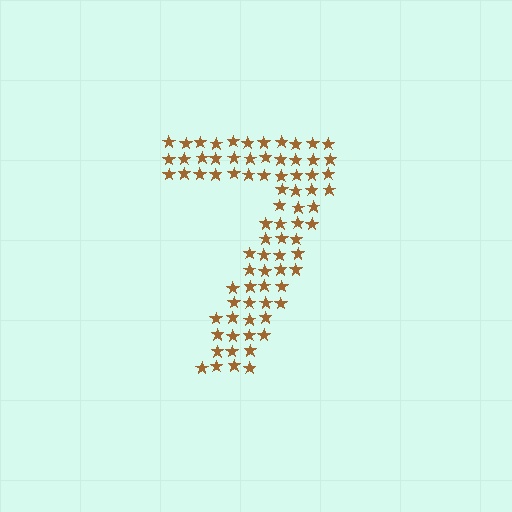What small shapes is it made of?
It is made of small stars.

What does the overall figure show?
The overall figure shows the digit 7.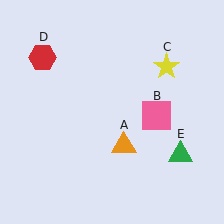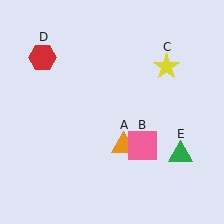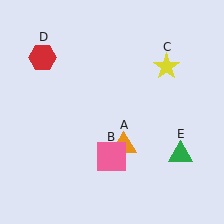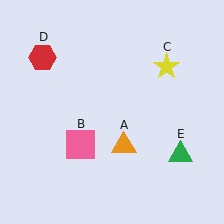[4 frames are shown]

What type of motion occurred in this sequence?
The pink square (object B) rotated clockwise around the center of the scene.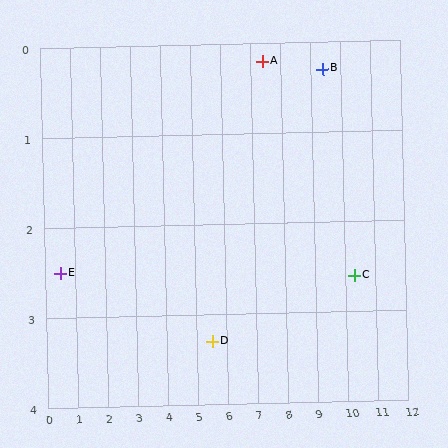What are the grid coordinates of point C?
Point C is at approximately (10.3, 2.6).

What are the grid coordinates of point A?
Point A is at approximately (7.4, 0.2).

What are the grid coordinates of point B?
Point B is at approximately (9.4, 0.3).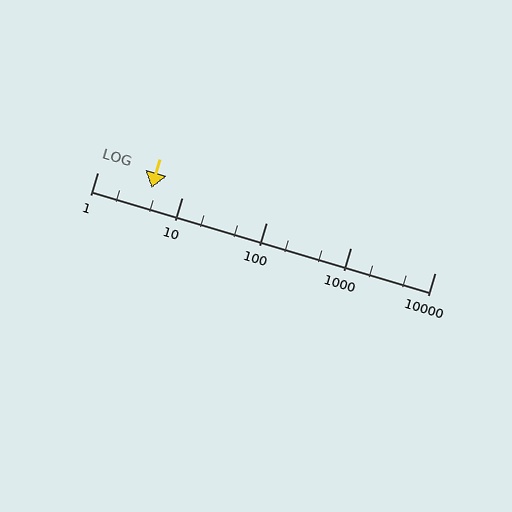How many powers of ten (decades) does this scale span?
The scale spans 4 decades, from 1 to 10000.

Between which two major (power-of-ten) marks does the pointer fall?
The pointer is between 1 and 10.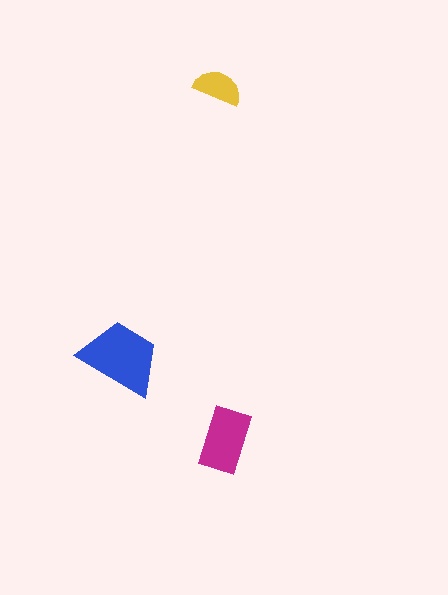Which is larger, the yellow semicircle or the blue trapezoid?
The blue trapezoid.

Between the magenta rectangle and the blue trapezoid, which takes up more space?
The blue trapezoid.